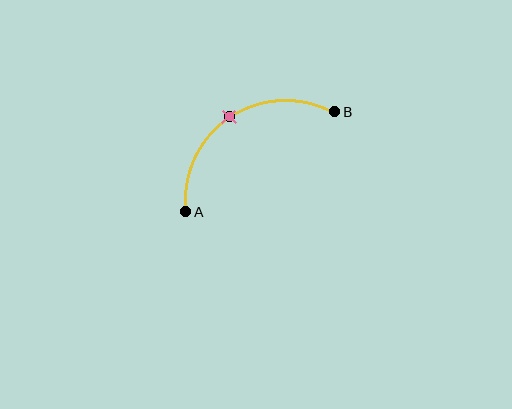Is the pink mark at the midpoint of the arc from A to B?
Yes. The pink mark lies on the arc at equal arc-length from both A and B — it is the arc midpoint.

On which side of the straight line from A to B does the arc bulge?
The arc bulges above and to the left of the straight line connecting A and B.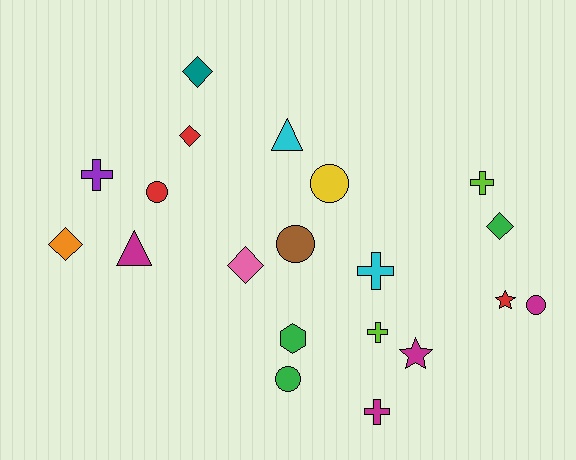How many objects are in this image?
There are 20 objects.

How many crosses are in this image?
There are 5 crosses.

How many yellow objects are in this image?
There is 1 yellow object.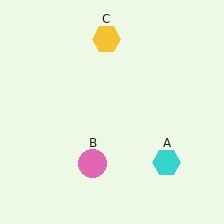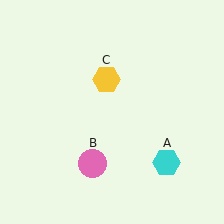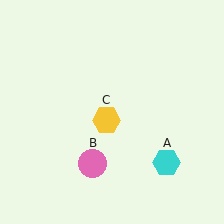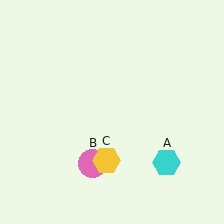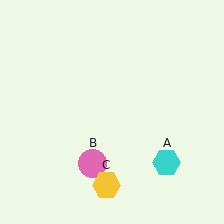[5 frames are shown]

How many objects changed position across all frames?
1 object changed position: yellow hexagon (object C).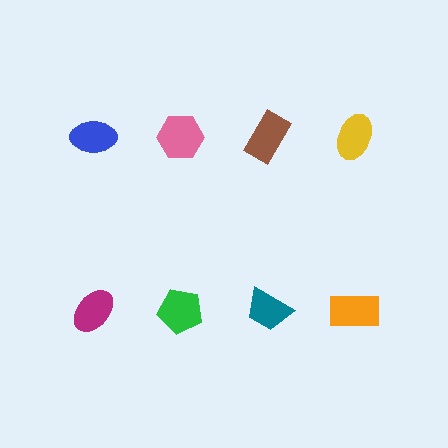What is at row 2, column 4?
An orange rectangle.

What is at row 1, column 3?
A brown rectangle.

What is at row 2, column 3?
A teal trapezoid.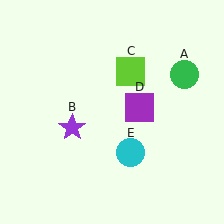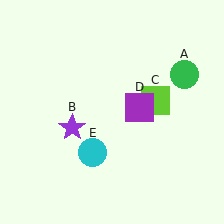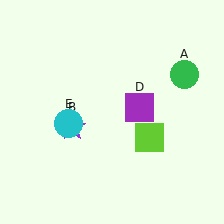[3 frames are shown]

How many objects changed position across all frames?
2 objects changed position: lime square (object C), cyan circle (object E).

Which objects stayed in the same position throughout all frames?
Green circle (object A) and purple star (object B) and purple square (object D) remained stationary.